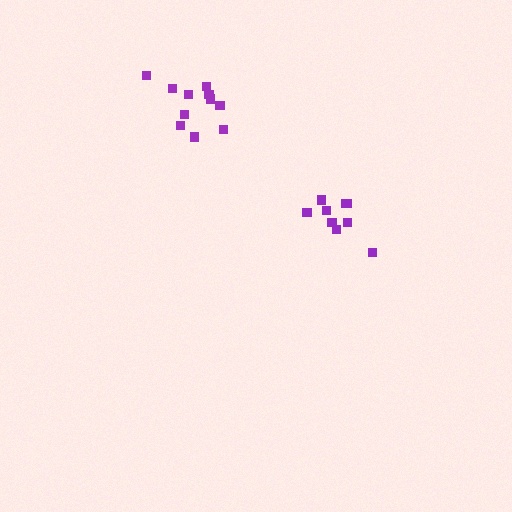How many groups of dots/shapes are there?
There are 2 groups.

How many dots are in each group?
Group 1: 9 dots, Group 2: 11 dots (20 total).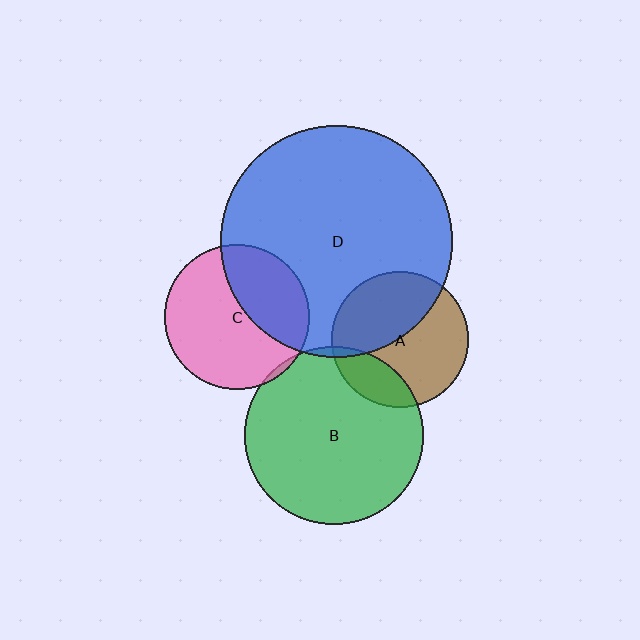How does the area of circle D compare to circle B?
Approximately 1.7 times.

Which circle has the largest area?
Circle D (blue).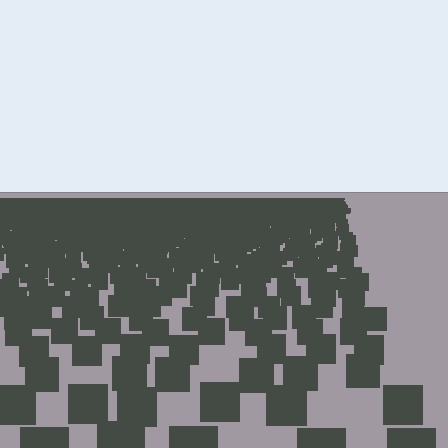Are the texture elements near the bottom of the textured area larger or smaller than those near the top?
Larger. Near the bottom, elements are closer to the viewer and appear at a bigger on-screen size.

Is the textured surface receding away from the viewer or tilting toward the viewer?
The surface is receding away from the viewer. Texture elements get smaller and denser toward the top.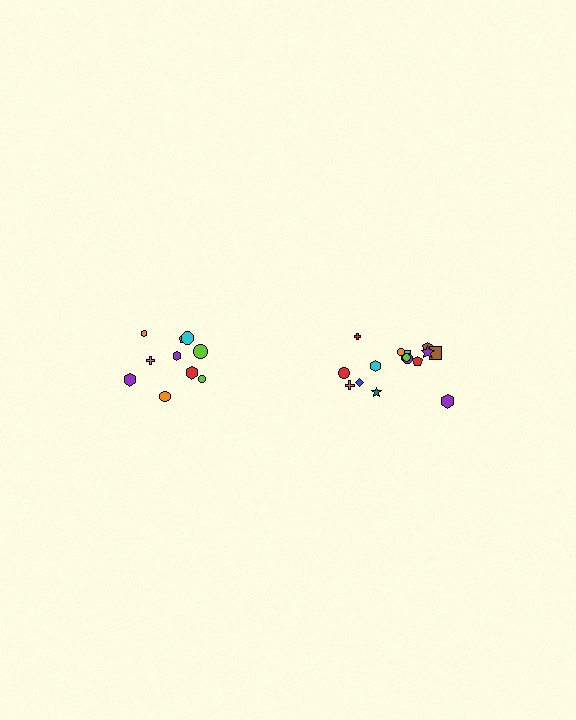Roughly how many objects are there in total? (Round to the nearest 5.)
Roughly 25 objects in total.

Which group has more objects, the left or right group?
The right group.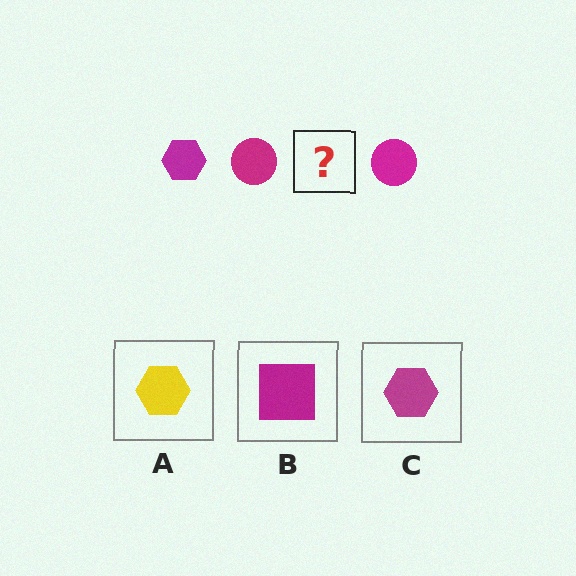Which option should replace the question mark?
Option C.